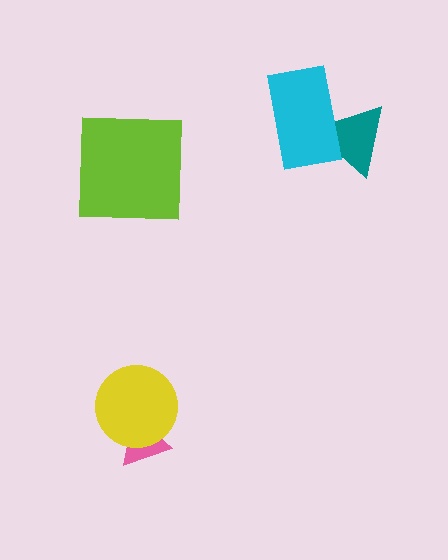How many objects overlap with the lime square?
0 objects overlap with the lime square.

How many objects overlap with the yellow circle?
1 object overlaps with the yellow circle.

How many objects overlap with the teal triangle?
1 object overlaps with the teal triangle.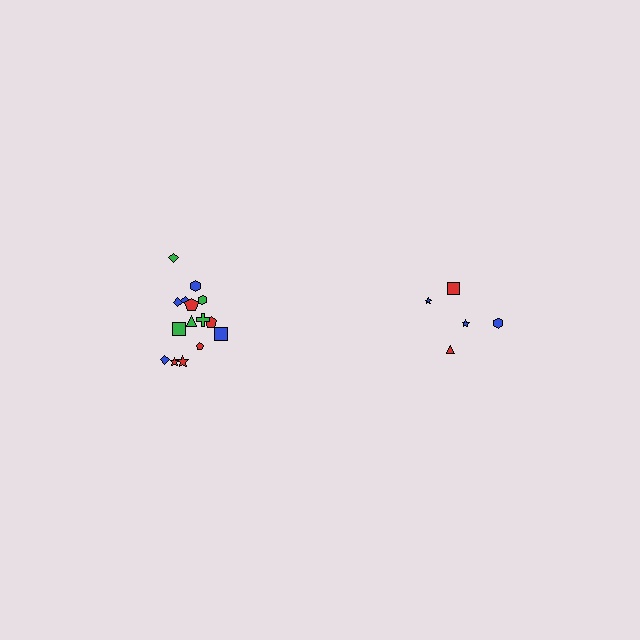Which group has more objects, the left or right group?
The left group.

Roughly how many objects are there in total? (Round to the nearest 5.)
Roughly 20 objects in total.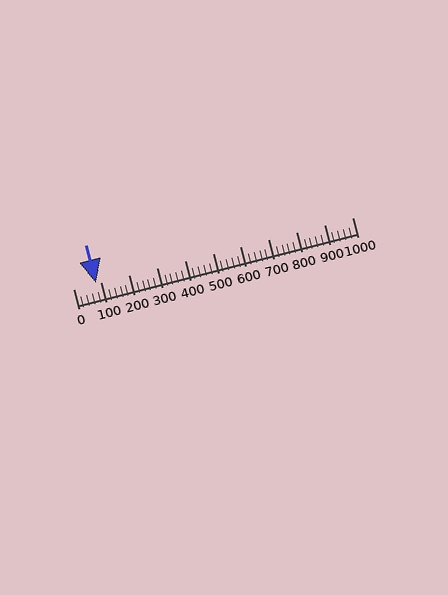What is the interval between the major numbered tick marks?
The major tick marks are spaced 100 units apart.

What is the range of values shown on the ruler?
The ruler shows values from 0 to 1000.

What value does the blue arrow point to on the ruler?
The blue arrow points to approximately 80.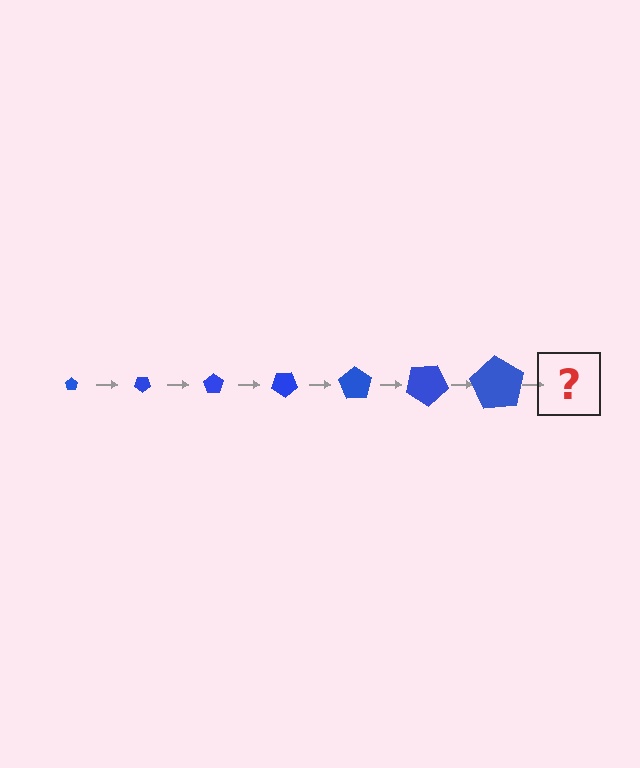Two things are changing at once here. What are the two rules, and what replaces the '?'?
The two rules are that the pentagon grows larger each step and it rotates 35 degrees each step. The '?' should be a pentagon, larger than the previous one and rotated 245 degrees from the start.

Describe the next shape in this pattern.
It should be a pentagon, larger than the previous one and rotated 245 degrees from the start.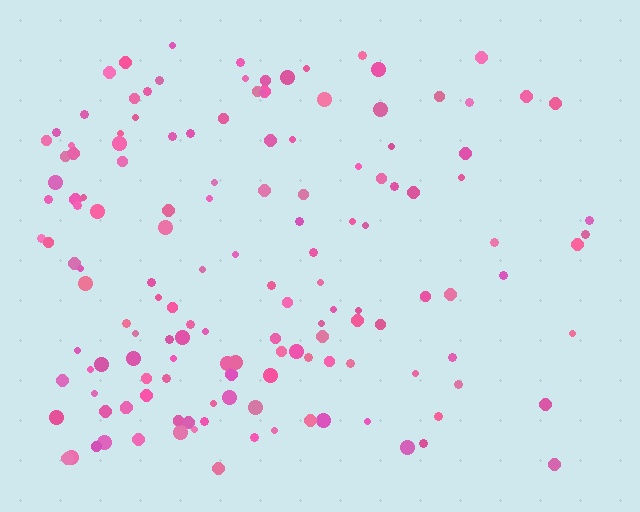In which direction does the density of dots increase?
From right to left, with the left side densest.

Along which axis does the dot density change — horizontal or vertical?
Horizontal.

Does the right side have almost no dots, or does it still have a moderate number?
Still a moderate number, just noticeably fewer than the left.